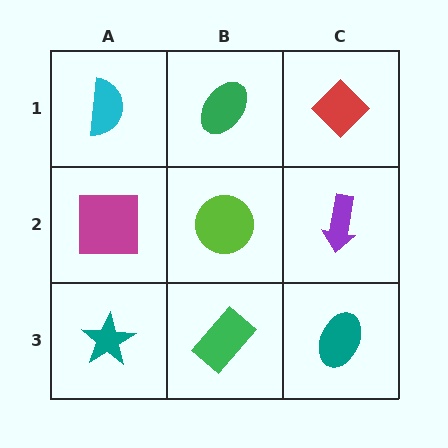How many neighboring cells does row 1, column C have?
2.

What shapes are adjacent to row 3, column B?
A lime circle (row 2, column B), a teal star (row 3, column A), a teal ellipse (row 3, column C).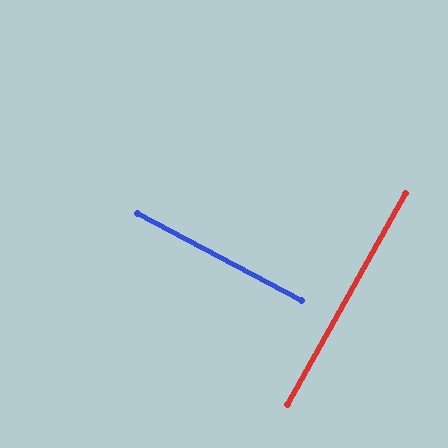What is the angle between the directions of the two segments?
Approximately 89 degrees.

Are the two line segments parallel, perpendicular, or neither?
Perpendicular — they meet at approximately 89°.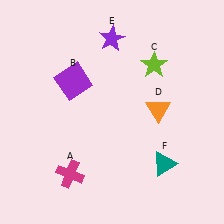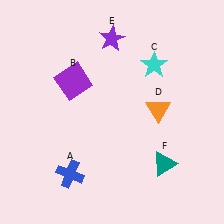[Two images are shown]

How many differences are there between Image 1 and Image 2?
There are 2 differences between the two images.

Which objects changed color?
A changed from magenta to blue. C changed from lime to cyan.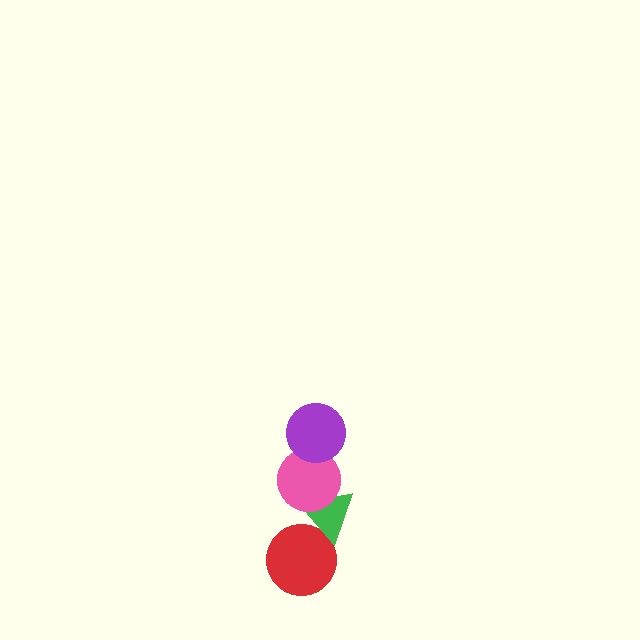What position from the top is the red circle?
The red circle is 4th from the top.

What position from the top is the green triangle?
The green triangle is 3rd from the top.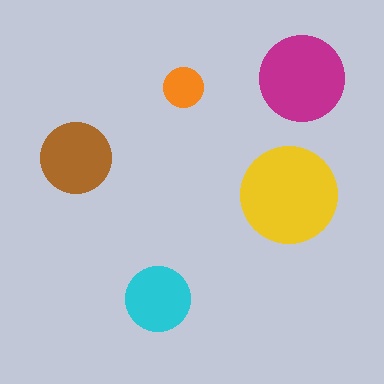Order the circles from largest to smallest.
the yellow one, the magenta one, the brown one, the cyan one, the orange one.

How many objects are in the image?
There are 5 objects in the image.